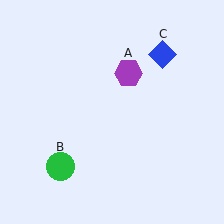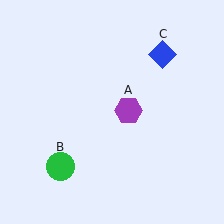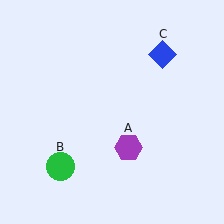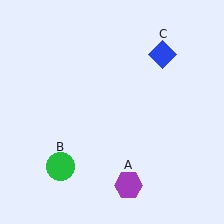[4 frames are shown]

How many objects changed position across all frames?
1 object changed position: purple hexagon (object A).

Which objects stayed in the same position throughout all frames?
Green circle (object B) and blue diamond (object C) remained stationary.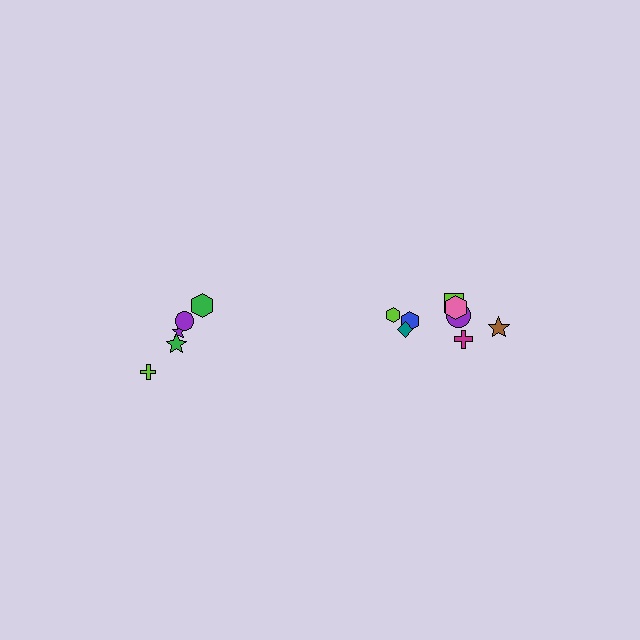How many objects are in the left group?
There are 5 objects.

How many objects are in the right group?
There are 8 objects.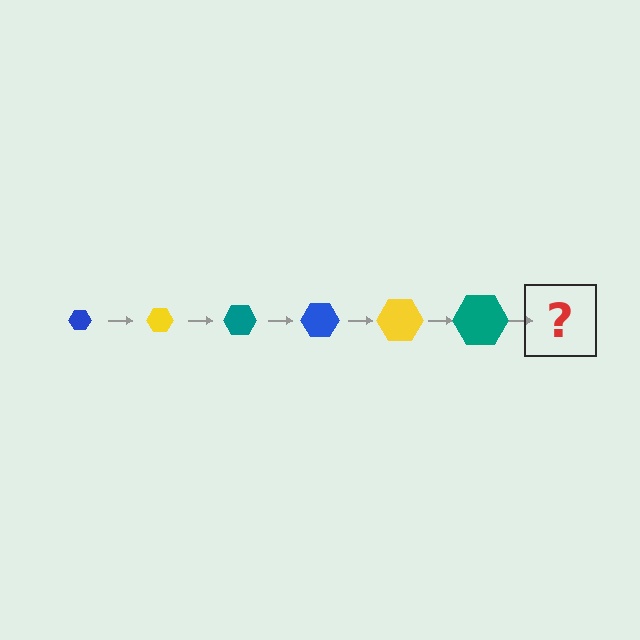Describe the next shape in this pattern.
It should be a blue hexagon, larger than the previous one.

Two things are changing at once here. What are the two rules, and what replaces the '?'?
The two rules are that the hexagon grows larger each step and the color cycles through blue, yellow, and teal. The '?' should be a blue hexagon, larger than the previous one.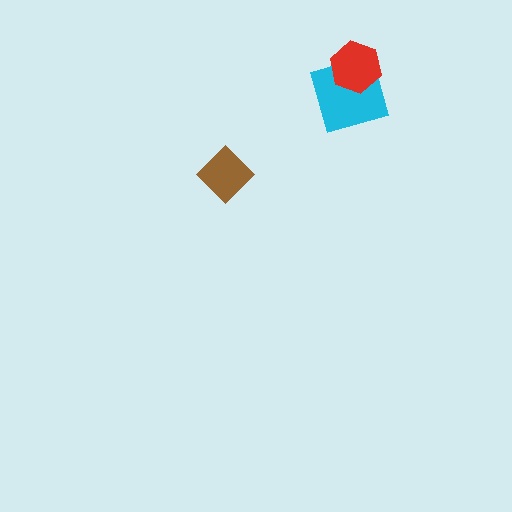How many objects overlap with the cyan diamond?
1 object overlaps with the cyan diamond.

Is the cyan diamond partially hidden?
Yes, it is partially covered by another shape.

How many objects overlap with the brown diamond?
0 objects overlap with the brown diamond.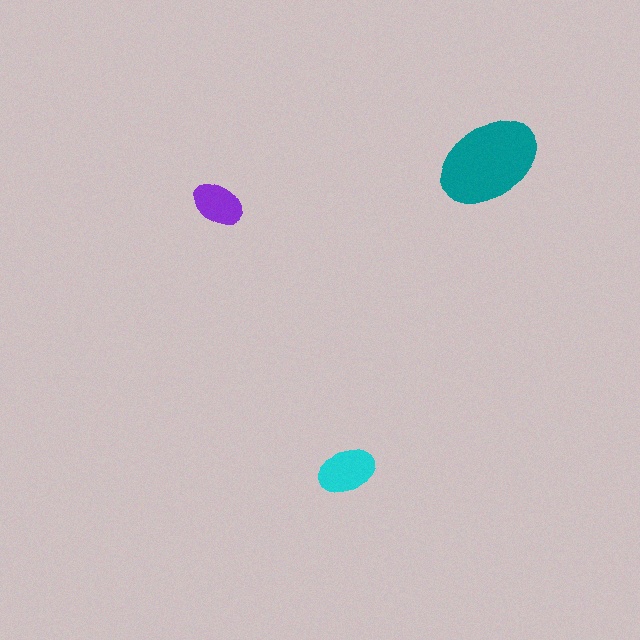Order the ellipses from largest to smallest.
the teal one, the cyan one, the purple one.